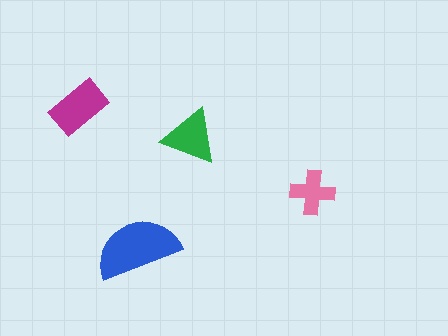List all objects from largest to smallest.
The blue semicircle, the magenta rectangle, the green triangle, the pink cross.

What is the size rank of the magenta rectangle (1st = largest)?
2nd.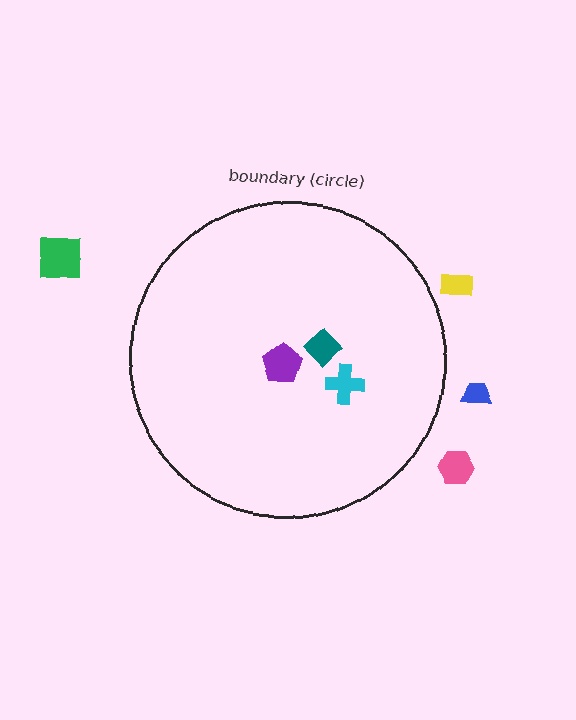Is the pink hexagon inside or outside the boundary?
Outside.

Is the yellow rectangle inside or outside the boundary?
Outside.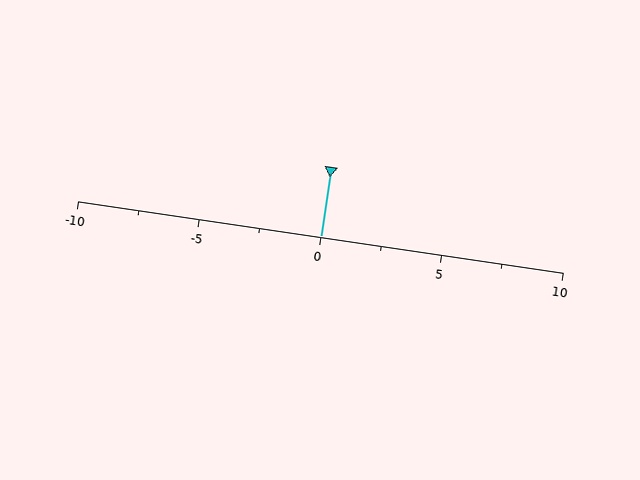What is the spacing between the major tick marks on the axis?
The major ticks are spaced 5 apart.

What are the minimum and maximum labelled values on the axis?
The axis runs from -10 to 10.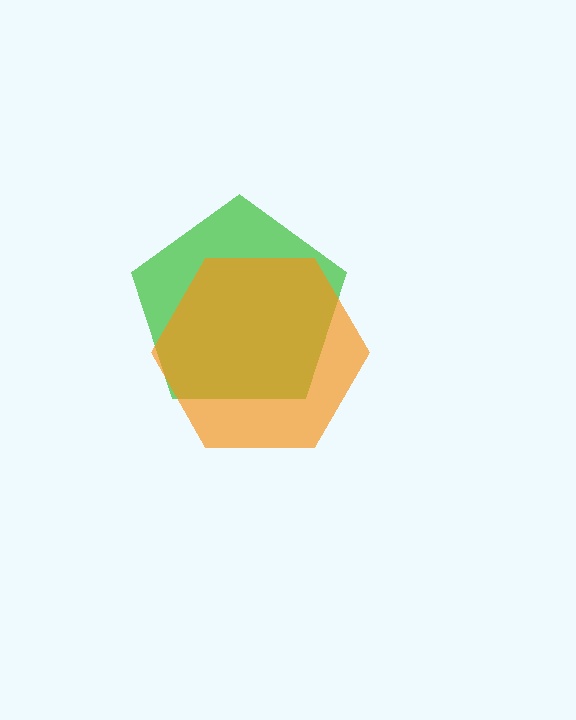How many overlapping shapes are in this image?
There are 2 overlapping shapes in the image.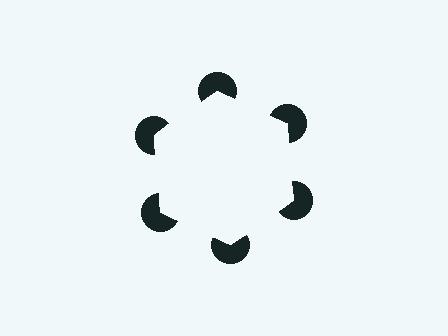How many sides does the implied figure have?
6 sides.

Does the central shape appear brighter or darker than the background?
It typically appears slightly brighter than the background, even though no actual brightness change is drawn.